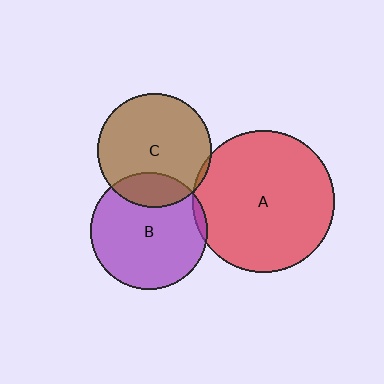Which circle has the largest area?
Circle A (red).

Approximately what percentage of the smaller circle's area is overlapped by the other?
Approximately 5%.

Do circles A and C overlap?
Yes.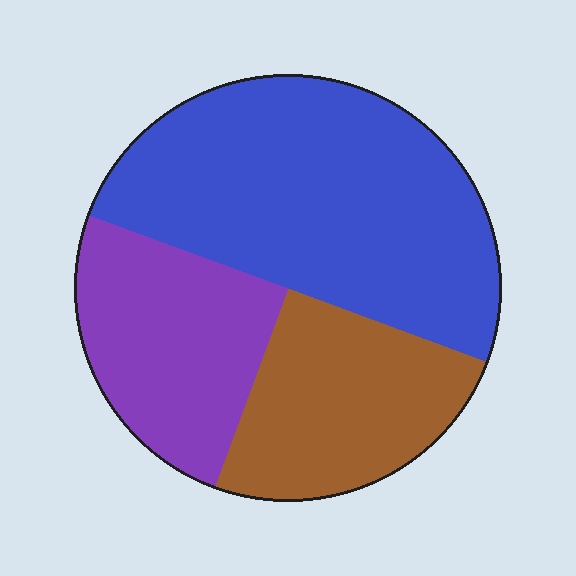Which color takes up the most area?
Blue, at roughly 50%.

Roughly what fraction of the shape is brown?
Brown takes up about one quarter (1/4) of the shape.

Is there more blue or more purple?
Blue.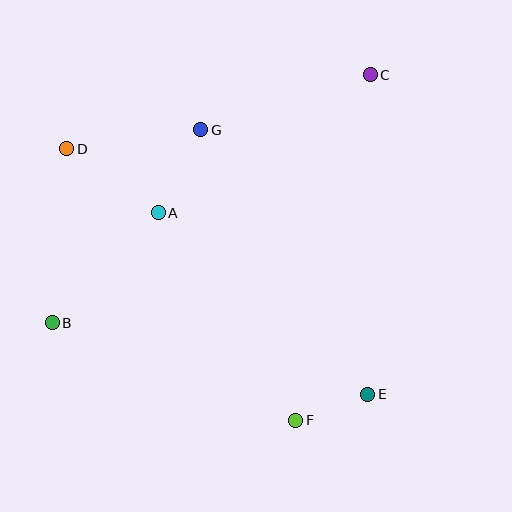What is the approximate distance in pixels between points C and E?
The distance between C and E is approximately 320 pixels.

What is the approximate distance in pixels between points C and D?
The distance between C and D is approximately 313 pixels.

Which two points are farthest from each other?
Points B and C are farthest from each other.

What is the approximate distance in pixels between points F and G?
The distance between F and G is approximately 306 pixels.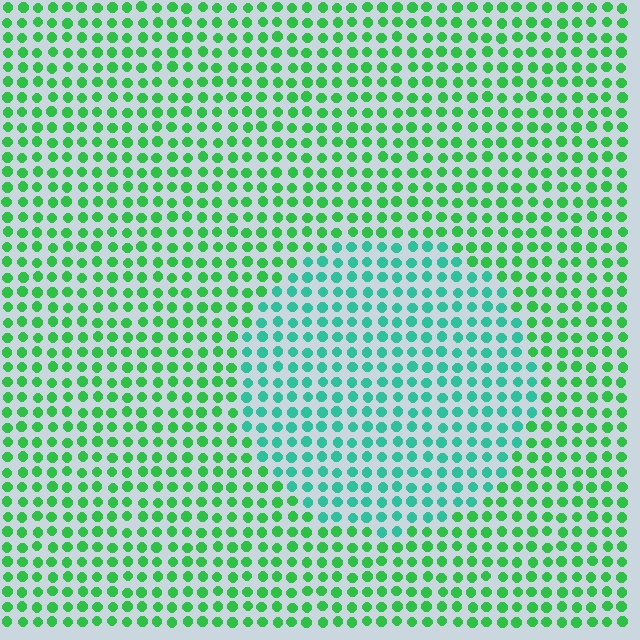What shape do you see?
I see a circle.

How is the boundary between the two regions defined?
The boundary is defined purely by a slight shift in hue (about 36 degrees). Spacing, size, and orientation are identical on both sides.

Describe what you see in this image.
The image is filled with small green elements in a uniform arrangement. A circle-shaped region is visible where the elements are tinted to a slightly different hue, forming a subtle color boundary.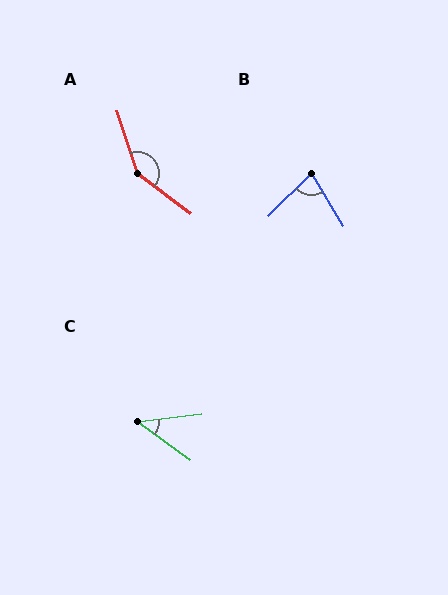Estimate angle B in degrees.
Approximately 77 degrees.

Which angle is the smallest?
C, at approximately 43 degrees.